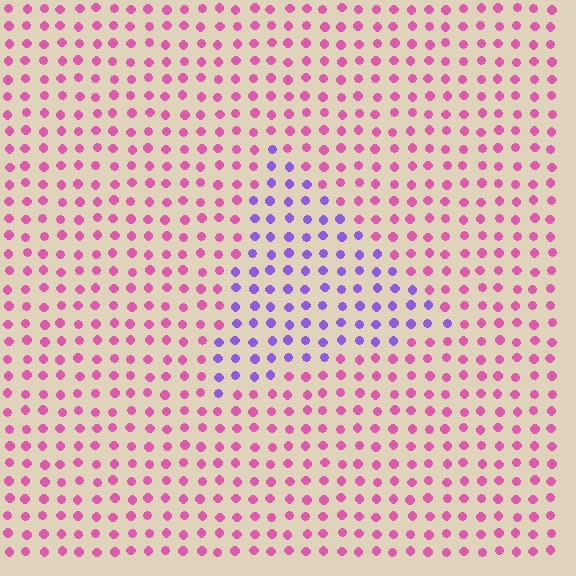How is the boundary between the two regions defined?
The boundary is defined purely by a slight shift in hue (about 57 degrees). Spacing, size, and orientation are identical on both sides.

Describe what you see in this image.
The image is filled with small pink elements in a uniform arrangement. A triangle-shaped region is visible where the elements are tinted to a slightly different hue, forming a subtle color boundary.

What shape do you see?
I see a triangle.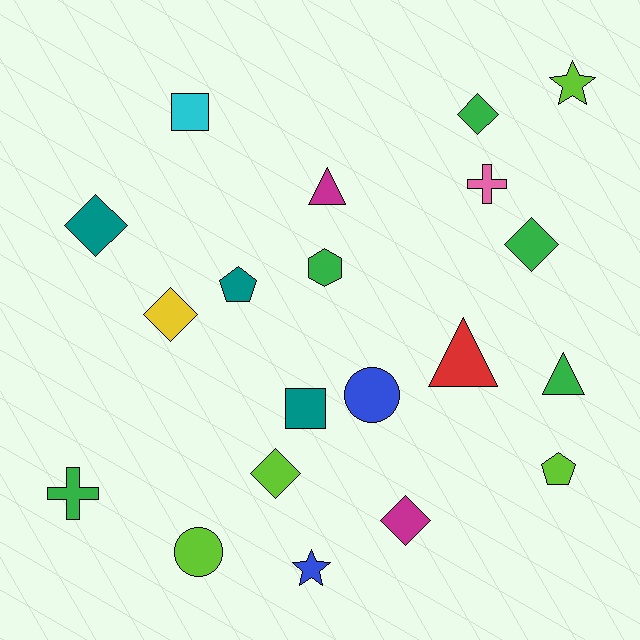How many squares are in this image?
There are 2 squares.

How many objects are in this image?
There are 20 objects.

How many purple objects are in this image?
There are no purple objects.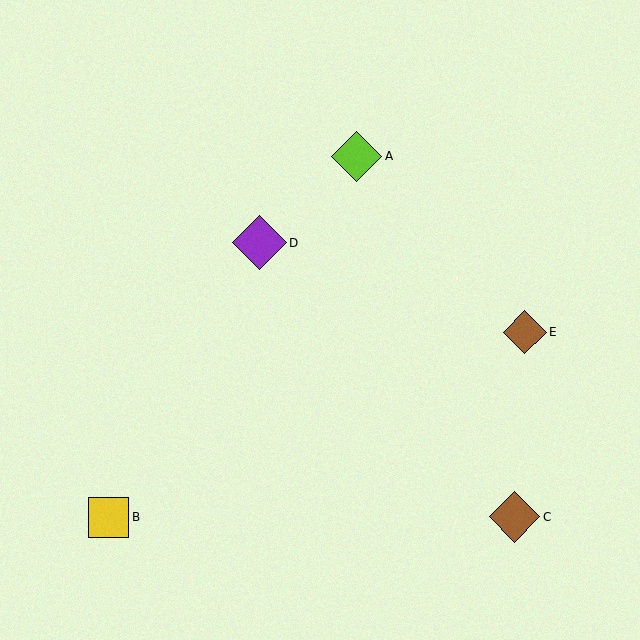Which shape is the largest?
The purple diamond (labeled D) is the largest.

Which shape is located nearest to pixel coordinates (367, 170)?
The lime diamond (labeled A) at (357, 156) is nearest to that location.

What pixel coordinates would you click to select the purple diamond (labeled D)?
Click at (259, 243) to select the purple diamond D.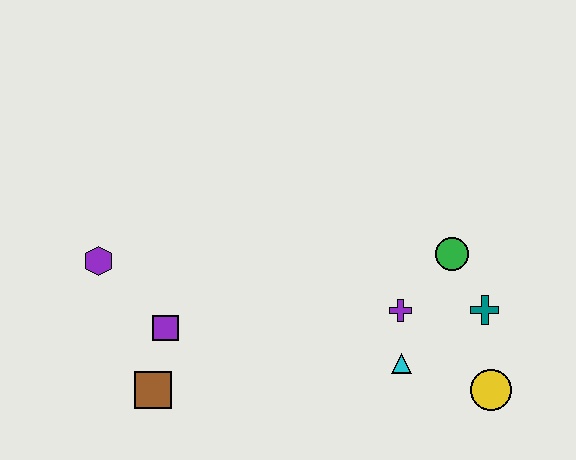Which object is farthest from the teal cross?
The purple hexagon is farthest from the teal cross.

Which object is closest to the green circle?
The teal cross is closest to the green circle.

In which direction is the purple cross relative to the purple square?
The purple cross is to the right of the purple square.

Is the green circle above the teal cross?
Yes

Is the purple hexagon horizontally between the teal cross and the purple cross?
No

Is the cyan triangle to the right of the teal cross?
No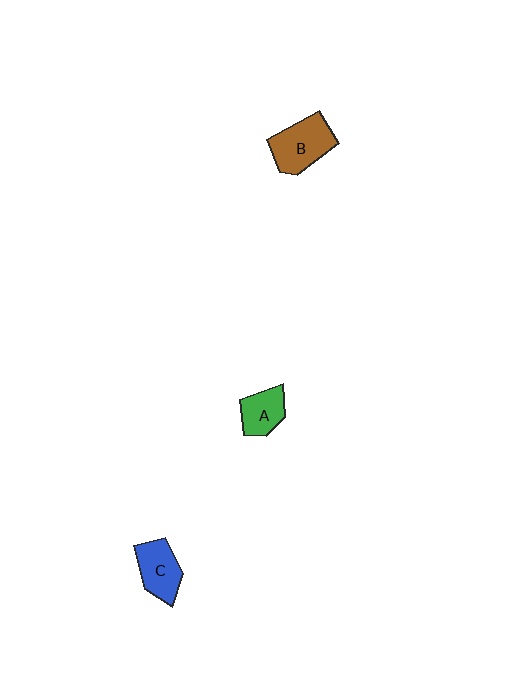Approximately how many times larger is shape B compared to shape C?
Approximately 1.3 times.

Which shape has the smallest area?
Shape A (green).